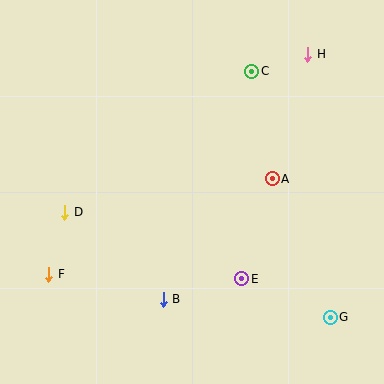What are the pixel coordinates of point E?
Point E is at (242, 279).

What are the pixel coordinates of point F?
Point F is at (49, 274).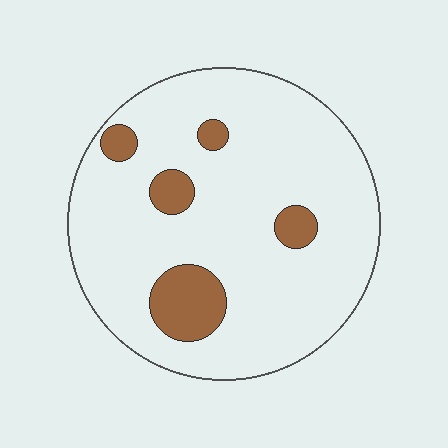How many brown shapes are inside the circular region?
5.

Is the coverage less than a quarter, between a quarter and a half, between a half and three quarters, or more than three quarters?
Less than a quarter.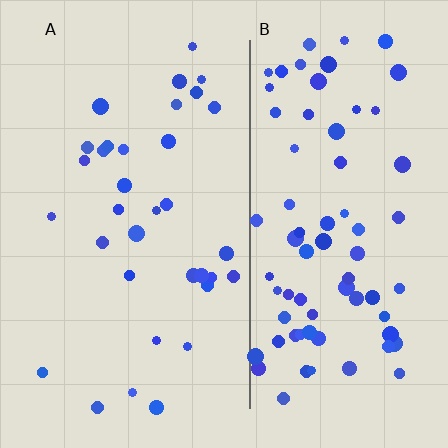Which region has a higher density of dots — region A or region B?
B (the right).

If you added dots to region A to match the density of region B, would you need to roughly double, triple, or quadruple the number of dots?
Approximately double.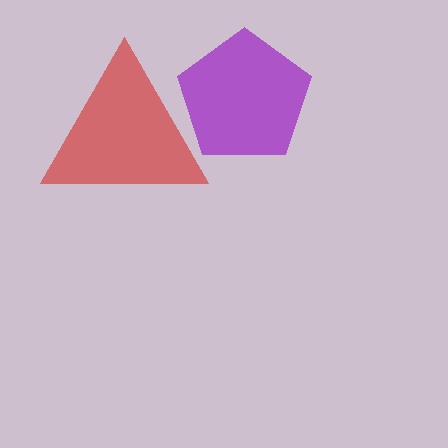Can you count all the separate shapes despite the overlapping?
Yes, there are 2 separate shapes.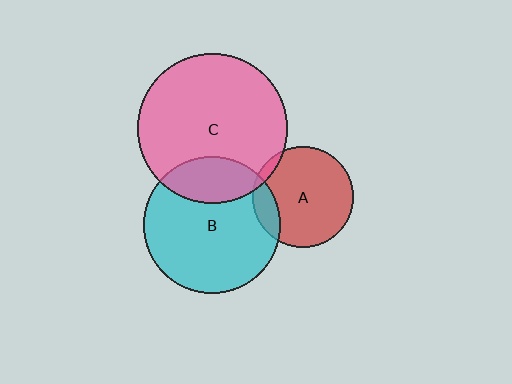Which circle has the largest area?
Circle C (pink).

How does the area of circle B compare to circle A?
Approximately 1.8 times.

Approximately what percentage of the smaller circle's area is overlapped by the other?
Approximately 5%.